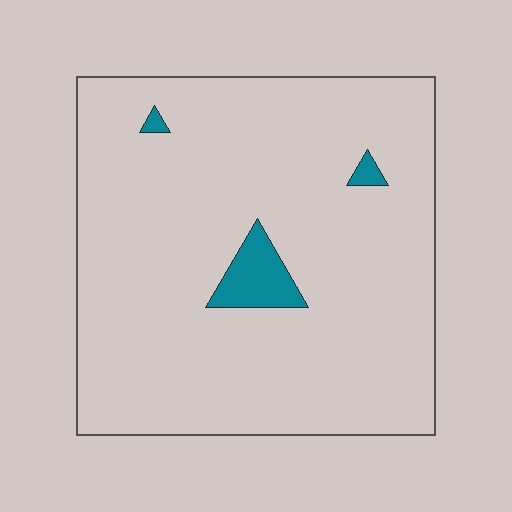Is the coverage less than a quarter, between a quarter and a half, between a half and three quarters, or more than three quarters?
Less than a quarter.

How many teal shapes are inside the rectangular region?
3.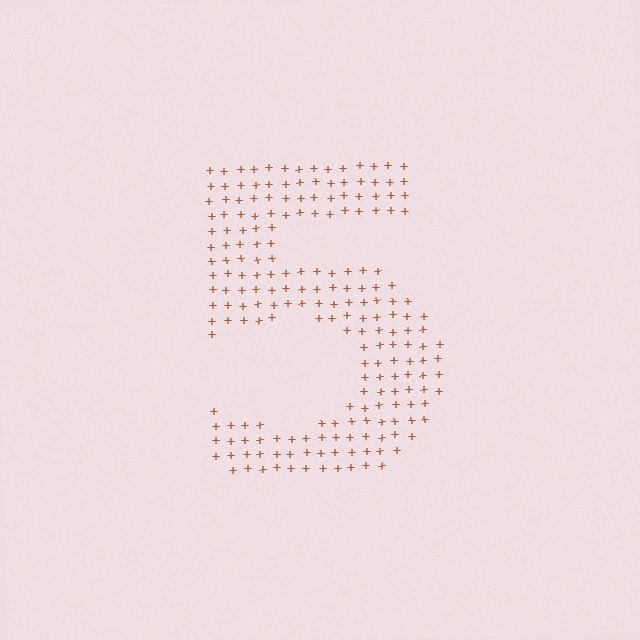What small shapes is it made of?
It is made of small plus signs.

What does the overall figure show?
The overall figure shows the digit 5.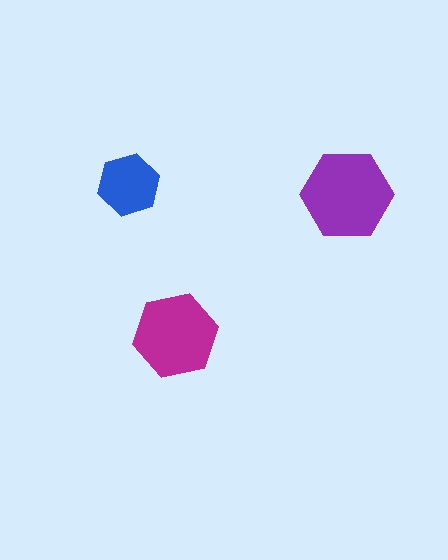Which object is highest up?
The blue hexagon is topmost.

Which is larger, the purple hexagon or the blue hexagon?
The purple one.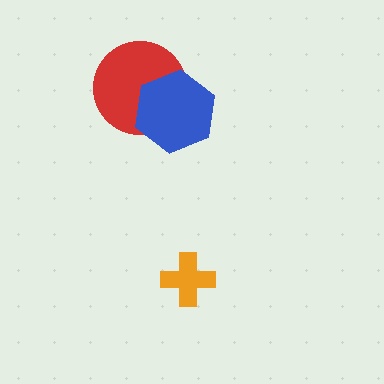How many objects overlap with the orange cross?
0 objects overlap with the orange cross.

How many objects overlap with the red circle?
1 object overlaps with the red circle.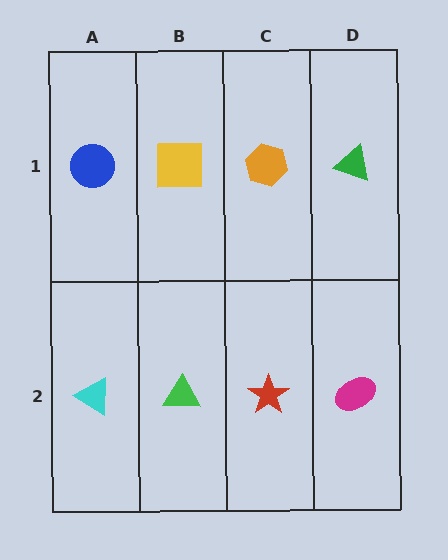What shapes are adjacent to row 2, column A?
A blue circle (row 1, column A), a green triangle (row 2, column B).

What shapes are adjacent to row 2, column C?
An orange hexagon (row 1, column C), a green triangle (row 2, column B), a magenta ellipse (row 2, column D).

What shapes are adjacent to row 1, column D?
A magenta ellipse (row 2, column D), an orange hexagon (row 1, column C).